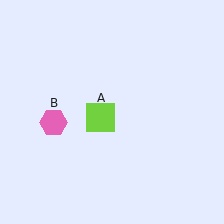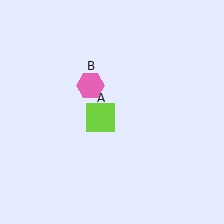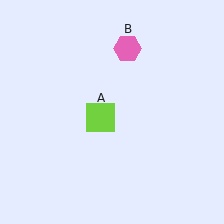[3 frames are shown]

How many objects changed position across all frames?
1 object changed position: pink hexagon (object B).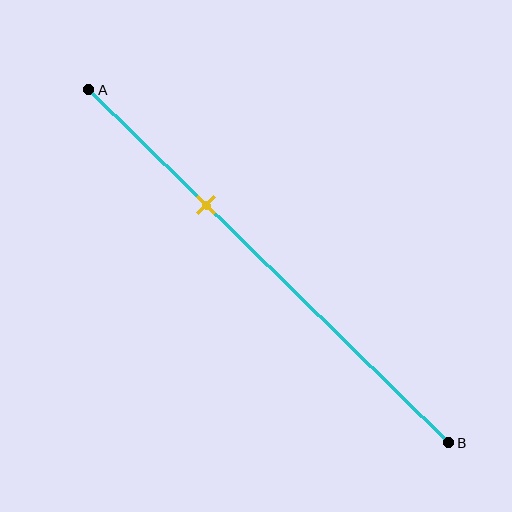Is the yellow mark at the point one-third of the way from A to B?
Yes, the mark is approximately at the one-third point.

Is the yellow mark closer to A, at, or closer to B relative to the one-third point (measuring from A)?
The yellow mark is approximately at the one-third point of segment AB.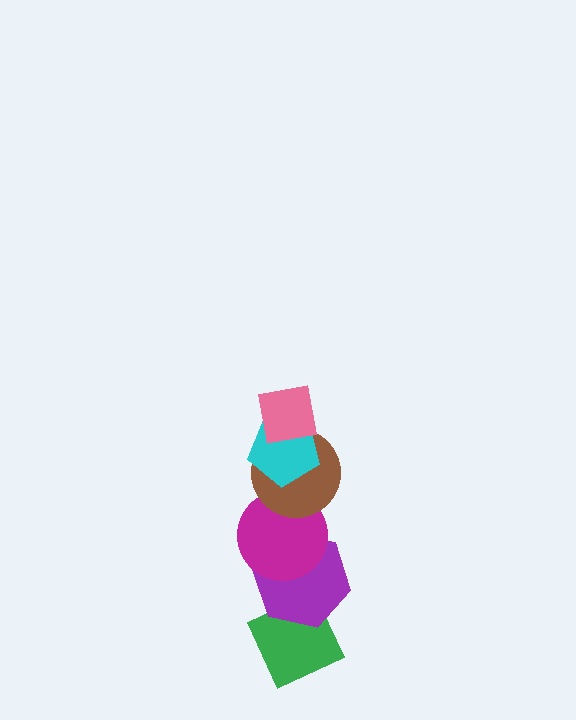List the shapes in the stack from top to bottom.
From top to bottom: the pink square, the cyan pentagon, the brown circle, the magenta circle, the purple hexagon, the green diamond.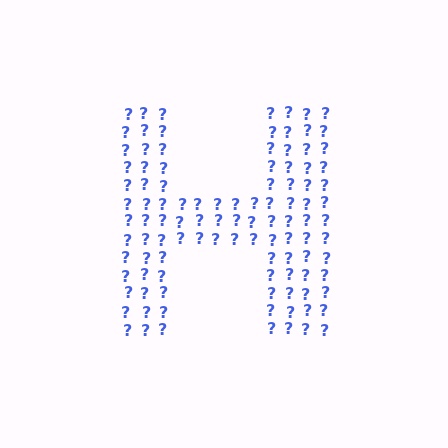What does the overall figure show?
The overall figure shows the letter H.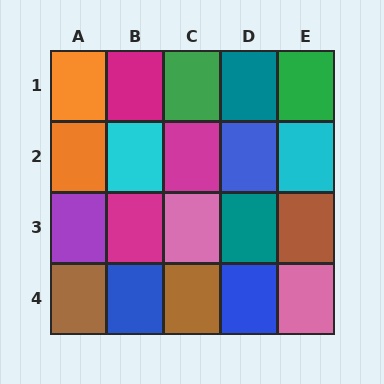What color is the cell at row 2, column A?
Orange.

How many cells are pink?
2 cells are pink.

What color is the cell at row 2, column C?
Magenta.